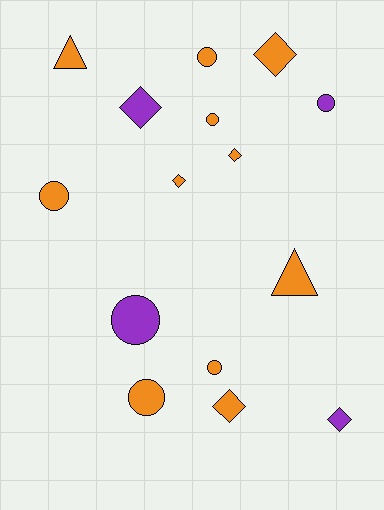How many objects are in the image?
There are 15 objects.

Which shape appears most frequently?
Circle, with 7 objects.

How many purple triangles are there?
There are no purple triangles.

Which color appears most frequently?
Orange, with 11 objects.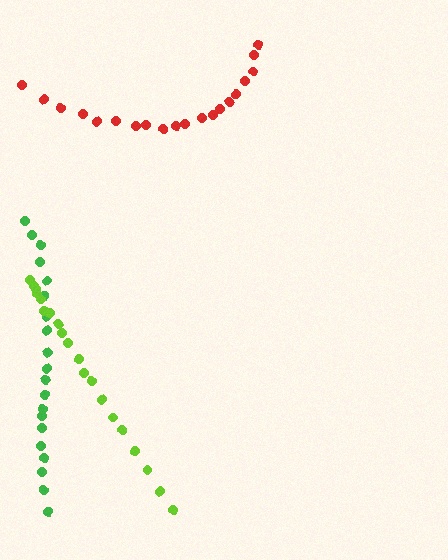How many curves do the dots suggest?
There are 3 distinct paths.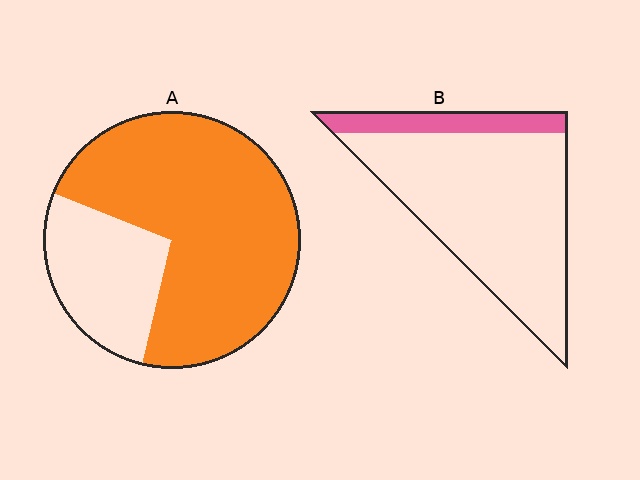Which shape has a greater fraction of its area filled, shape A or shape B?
Shape A.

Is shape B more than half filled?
No.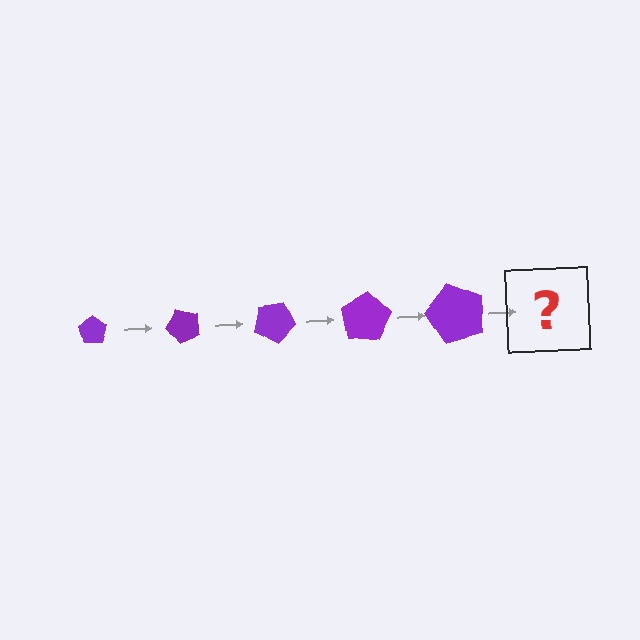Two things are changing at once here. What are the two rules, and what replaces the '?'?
The two rules are that the pentagon grows larger each step and it rotates 50 degrees each step. The '?' should be a pentagon, larger than the previous one and rotated 250 degrees from the start.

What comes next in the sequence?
The next element should be a pentagon, larger than the previous one and rotated 250 degrees from the start.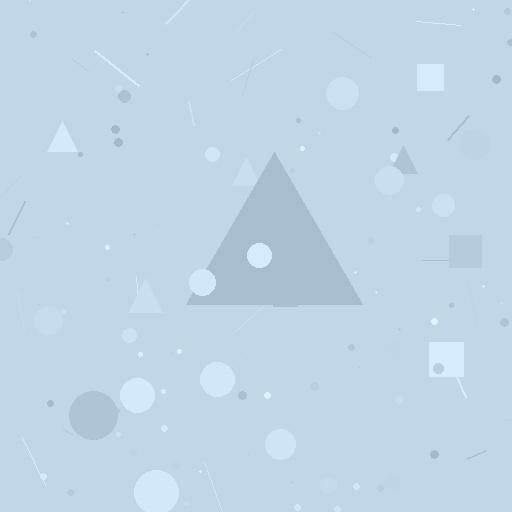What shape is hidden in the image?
A triangle is hidden in the image.